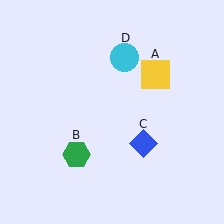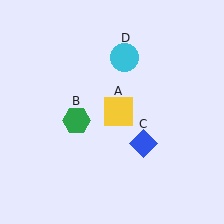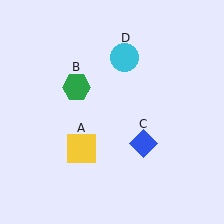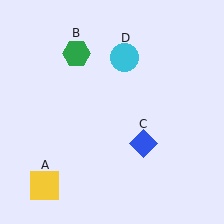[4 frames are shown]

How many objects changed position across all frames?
2 objects changed position: yellow square (object A), green hexagon (object B).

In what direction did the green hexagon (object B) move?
The green hexagon (object B) moved up.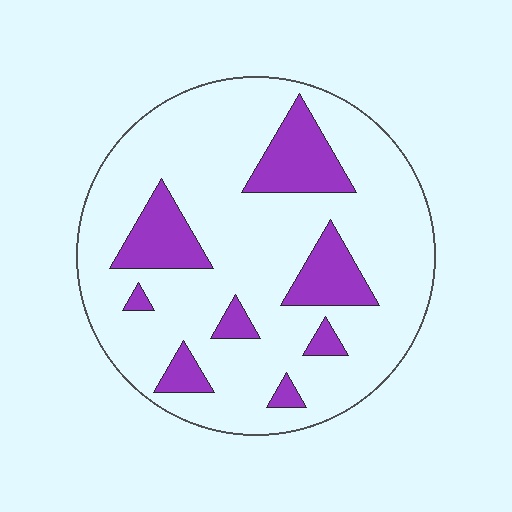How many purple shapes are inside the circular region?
8.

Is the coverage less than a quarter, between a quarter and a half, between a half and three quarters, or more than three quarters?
Less than a quarter.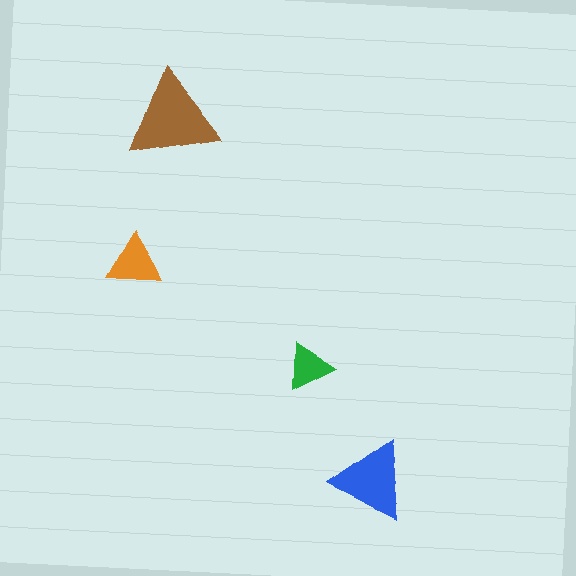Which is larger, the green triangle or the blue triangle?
The blue one.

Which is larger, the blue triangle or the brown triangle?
The brown one.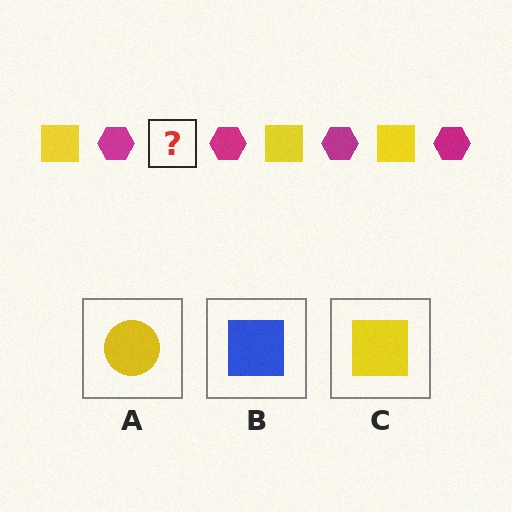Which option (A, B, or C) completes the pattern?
C.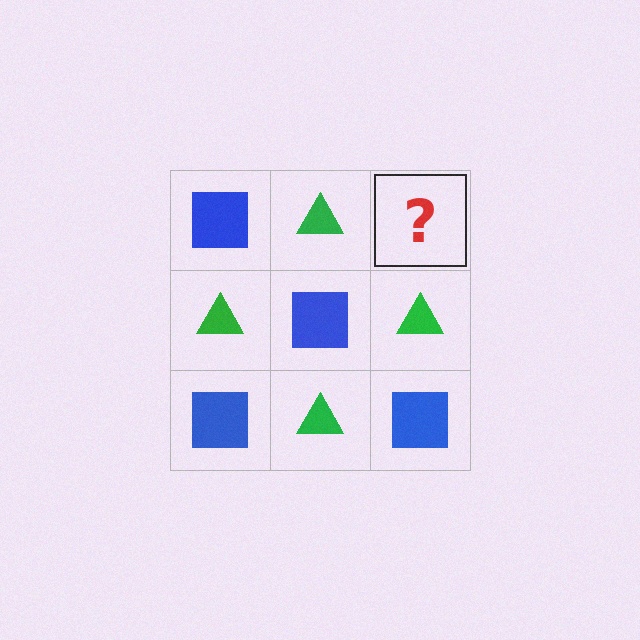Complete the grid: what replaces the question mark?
The question mark should be replaced with a blue square.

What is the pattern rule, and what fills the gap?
The rule is that it alternates blue square and green triangle in a checkerboard pattern. The gap should be filled with a blue square.